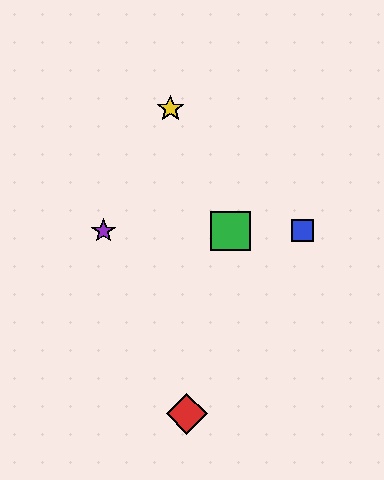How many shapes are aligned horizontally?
3 shapes (the blue square, the green square, the purple star) are aligned horizontally.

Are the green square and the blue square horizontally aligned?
Yes, both are at y≈231.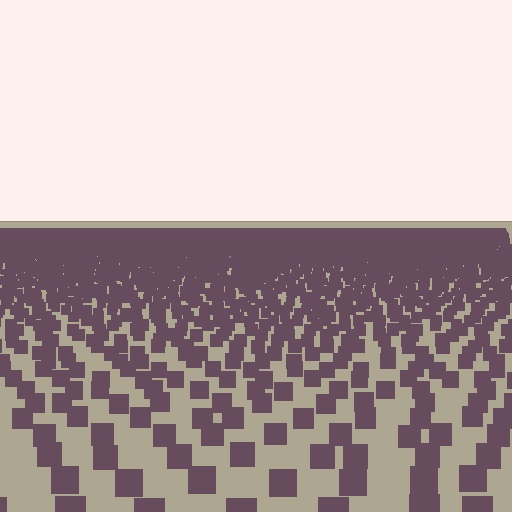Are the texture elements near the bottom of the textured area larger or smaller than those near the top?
Larger. Near the bottom, elements are closer to the viewer and appear at a bigger on-screen size.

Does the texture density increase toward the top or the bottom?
Density increases toward the top.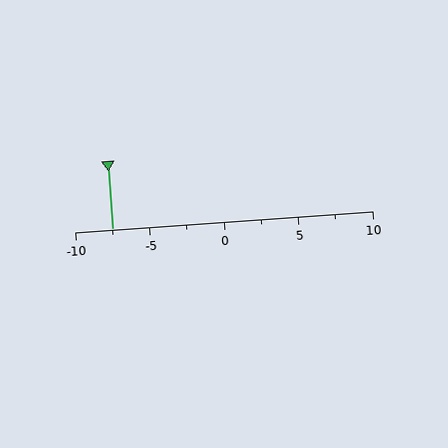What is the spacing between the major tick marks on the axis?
The major ticks are spaced 5 apart.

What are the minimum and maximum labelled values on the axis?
The axis runs from -10 to 10.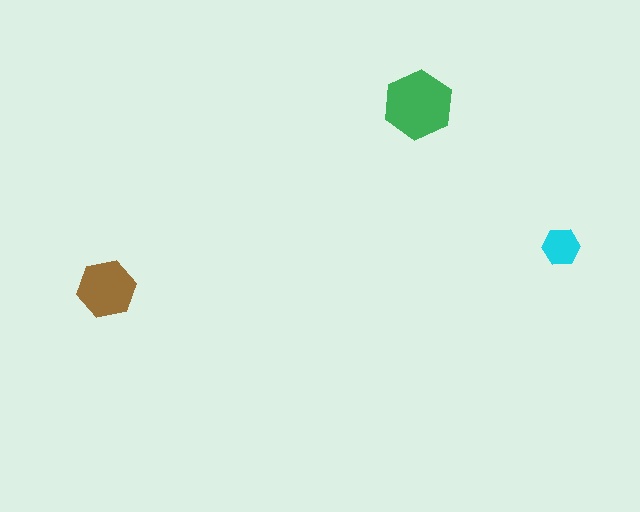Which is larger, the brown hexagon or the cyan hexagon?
The brown one.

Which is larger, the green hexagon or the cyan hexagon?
The green one.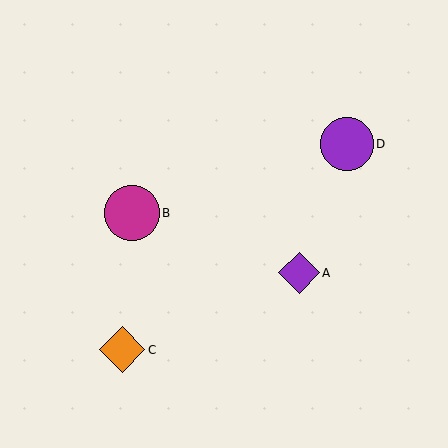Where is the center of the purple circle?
The center of the purple circle is at (347, 144).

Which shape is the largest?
The magenta circle (labeled B) is the largest.